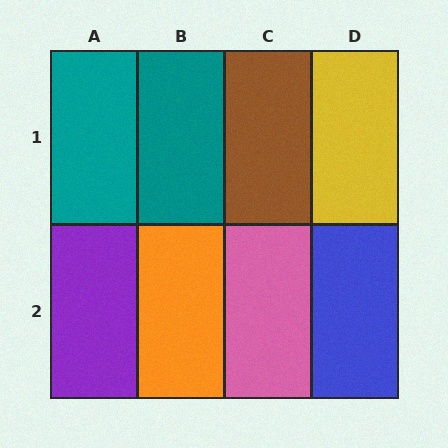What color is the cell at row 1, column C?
Brown.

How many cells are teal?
2 cells are teal.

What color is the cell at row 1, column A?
Teal.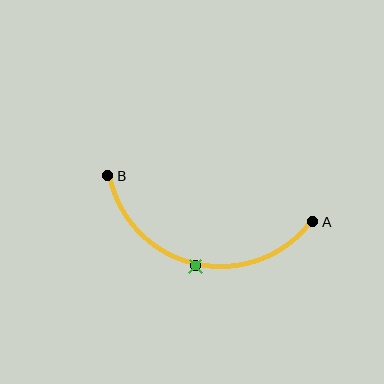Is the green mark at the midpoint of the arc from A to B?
Yes. The green mark lies on the arc at equal arc-length from both A and B — it is the arc midpoint.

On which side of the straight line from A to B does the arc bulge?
The arc bulges below the straight line connecting A and B.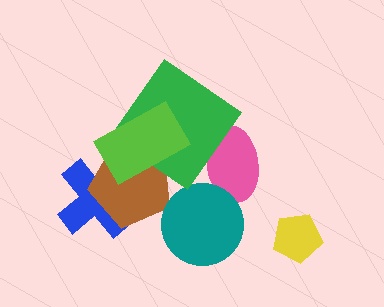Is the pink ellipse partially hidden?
Yes, it is partially covered by another shape.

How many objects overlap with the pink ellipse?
2 objects overlap with the pink ellipse.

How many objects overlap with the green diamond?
3 objects overlap with the green diamond.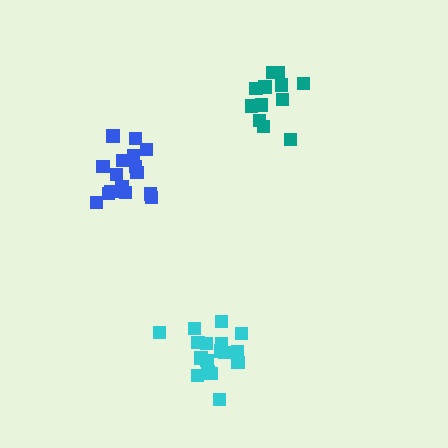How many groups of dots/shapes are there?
There are 3 groups.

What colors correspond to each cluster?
The clusters are colored: teal, cyan, blue.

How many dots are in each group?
Group 1: 12 dots, Group 2: 17 dots, Group 3: 17 dots (46 total).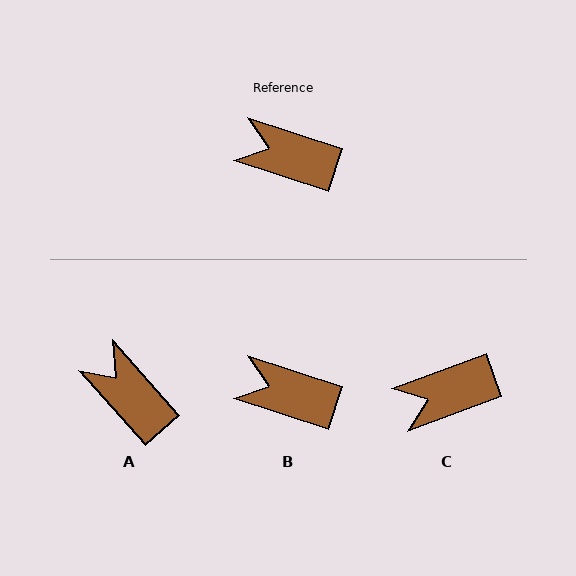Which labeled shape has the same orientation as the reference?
B.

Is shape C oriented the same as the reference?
No, it is off by about 38 degrees.